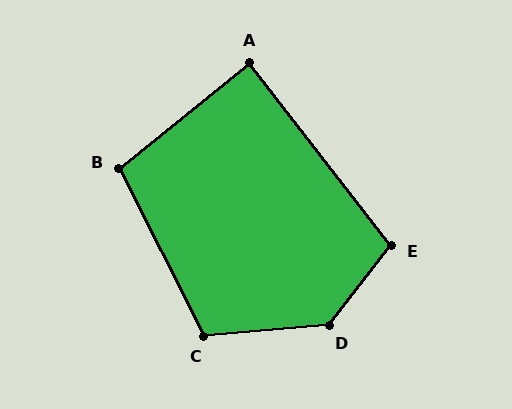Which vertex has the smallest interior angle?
A, at approximately 89 degrees.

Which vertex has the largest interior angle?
D, at approximately 133 degrees.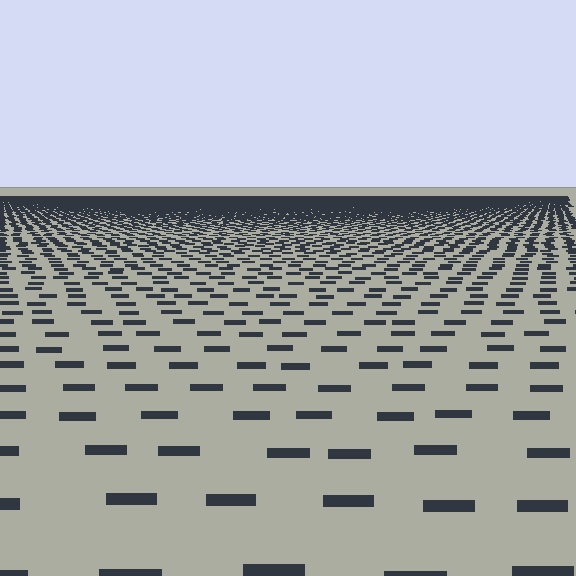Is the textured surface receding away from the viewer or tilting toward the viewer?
The surface is receding away from the viewer. Texture elements get smaller and denser toward the top.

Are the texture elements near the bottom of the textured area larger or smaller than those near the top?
Larger. Near the bottom, elements are closer to the viewer and appear at a bigger on-screen size.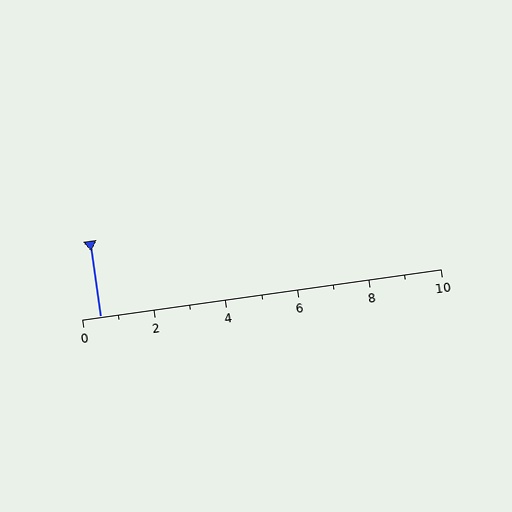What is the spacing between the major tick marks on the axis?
The major ticks are spaced 2 apart.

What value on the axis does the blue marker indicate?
The marker indicates approximately 0.5.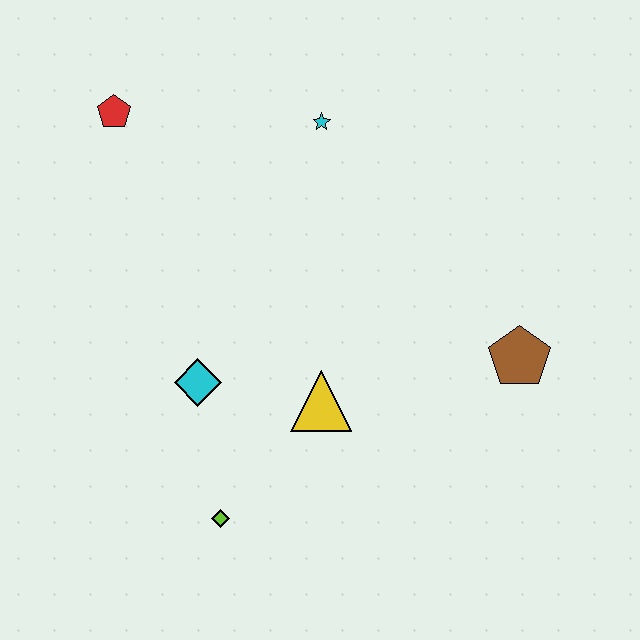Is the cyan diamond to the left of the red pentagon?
No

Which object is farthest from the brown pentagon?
The red pentagon is farthest from the brown pentagon.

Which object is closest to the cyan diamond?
The yellow triangle is closest to the cyan diamond.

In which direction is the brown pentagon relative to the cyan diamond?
The brown pentagon is to the right of the cyan diamond.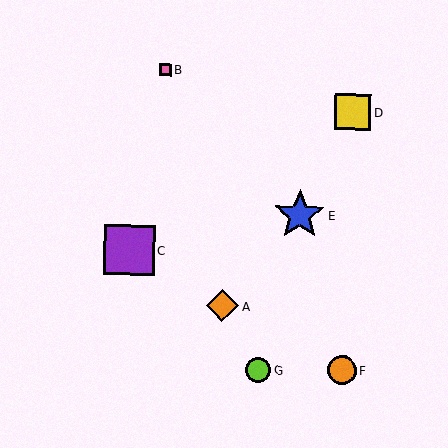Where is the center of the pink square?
The center of the pink square is at (165, 69).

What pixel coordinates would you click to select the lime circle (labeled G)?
Click at (258, 370) to select the lime circle G.